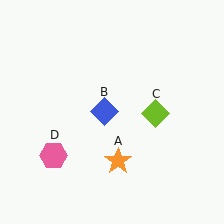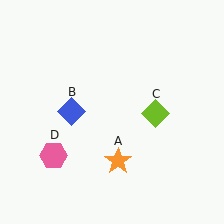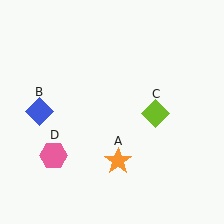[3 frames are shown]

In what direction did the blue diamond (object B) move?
The blue diamond (object B) moved left.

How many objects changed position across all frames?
1 object changed position: blue diamond (object B).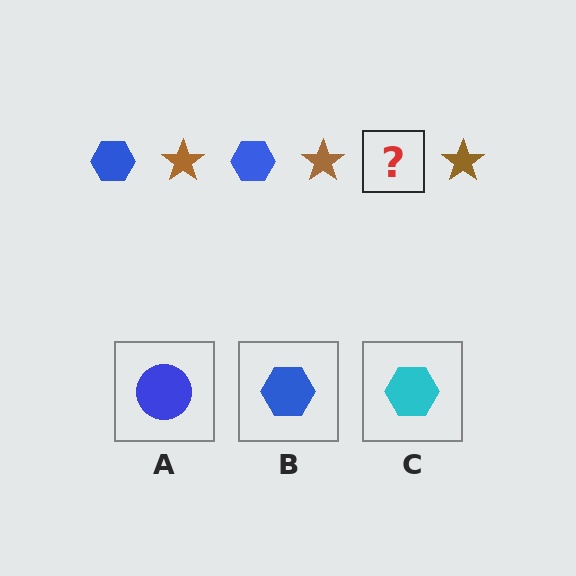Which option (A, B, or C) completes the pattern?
B.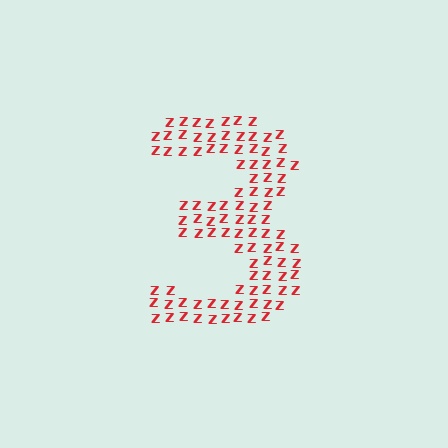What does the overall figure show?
The overall figure shows the digit 3.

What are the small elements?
The small elements are letter Z's.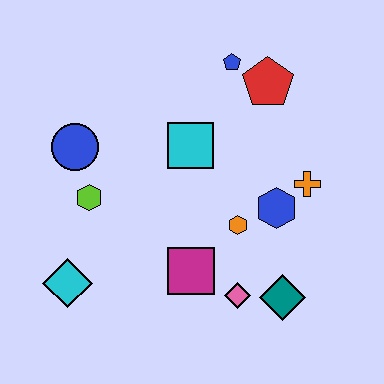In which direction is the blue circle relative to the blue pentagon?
The blue circle is to the left of the blue pentagon.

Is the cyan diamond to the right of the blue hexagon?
No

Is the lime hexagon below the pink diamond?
No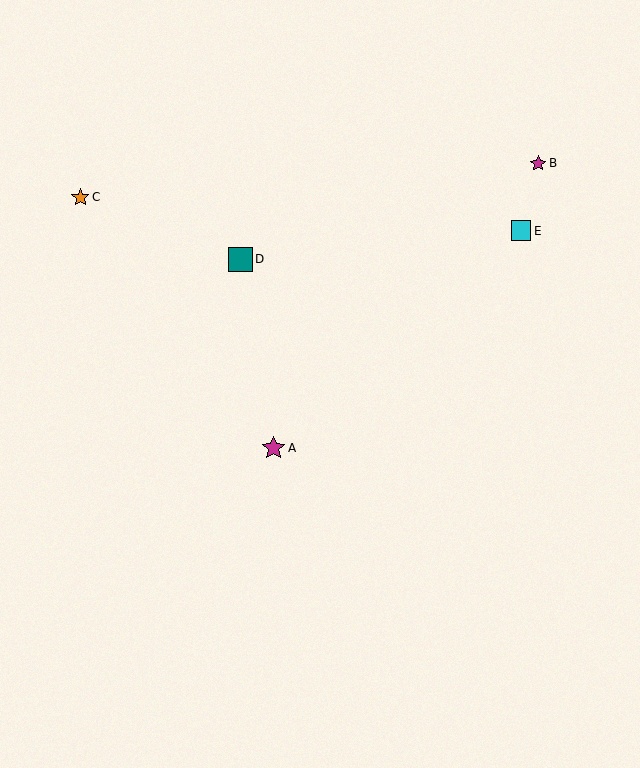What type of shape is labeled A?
Shape A is a magenta star.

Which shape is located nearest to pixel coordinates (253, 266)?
The teal square (labeled D) at (241, 259) is nearest to that location.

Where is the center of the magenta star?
The center of the magenta star is at (273, 448).